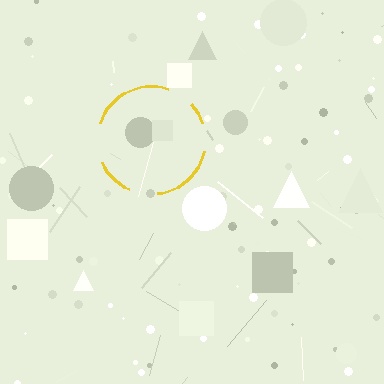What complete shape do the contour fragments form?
The contour fragments form a circle.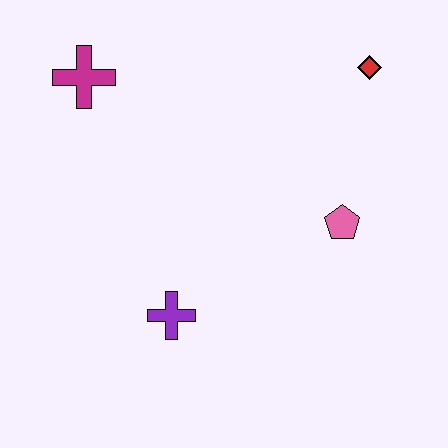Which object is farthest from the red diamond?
The purple cross is farthest from the red diamond.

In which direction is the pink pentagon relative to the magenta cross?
The pink pentagon is to the right of the magenta cross.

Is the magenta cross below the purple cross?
No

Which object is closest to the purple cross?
The pink pentagon is closest to the purple cross.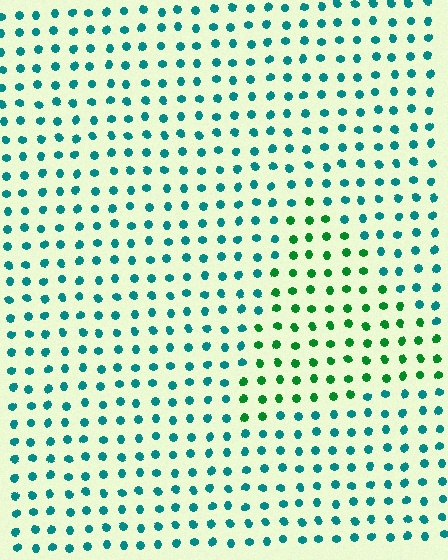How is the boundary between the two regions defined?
The boundary is defined purely by a slight shift in hue (about 43 degrees). Spacing, size, and orientation are identical on both sides.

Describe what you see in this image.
The image is filled with small teal elements in a uniform arrangement. A triangle-shaped region is visible where the elements are tinted to a slightly different hue, forming a subtle color boundary.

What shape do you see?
I see a triangle.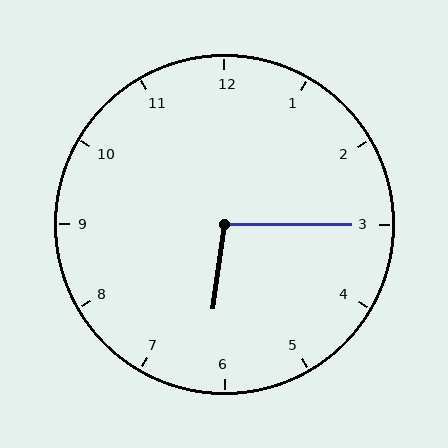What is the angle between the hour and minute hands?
Approximately 98 degrees.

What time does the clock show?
6:15.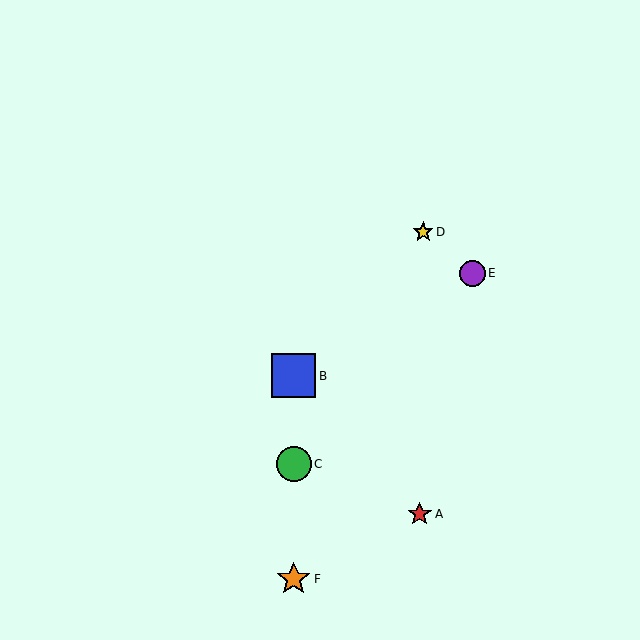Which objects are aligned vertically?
Objects B, C, F are aligned vertically.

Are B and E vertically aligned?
No, B is at x≈294 and E is at x≈473.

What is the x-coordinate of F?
Object F is at x≈294.